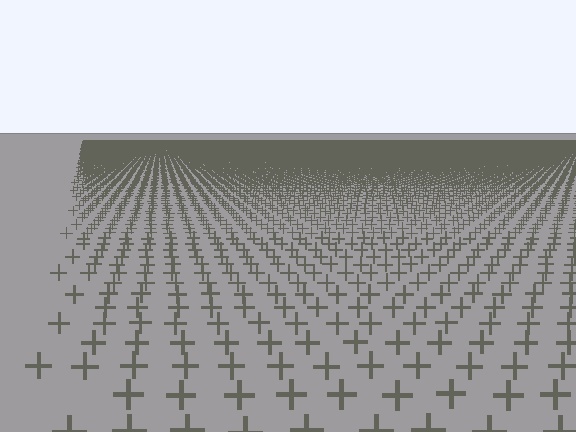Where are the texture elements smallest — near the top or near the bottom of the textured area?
Near the top.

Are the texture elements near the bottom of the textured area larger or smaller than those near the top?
Larger. Near the bottom, elements are closer to the viewer and appear at a bigger on-screen size.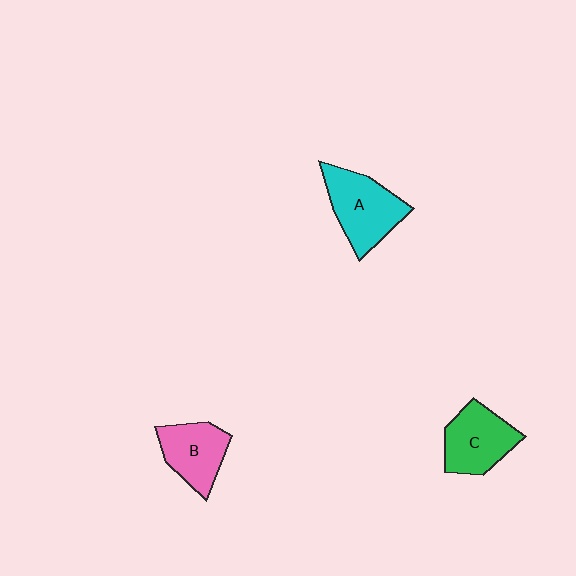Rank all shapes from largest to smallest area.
From largest to smallest: A (cyan), C (green), B (pink).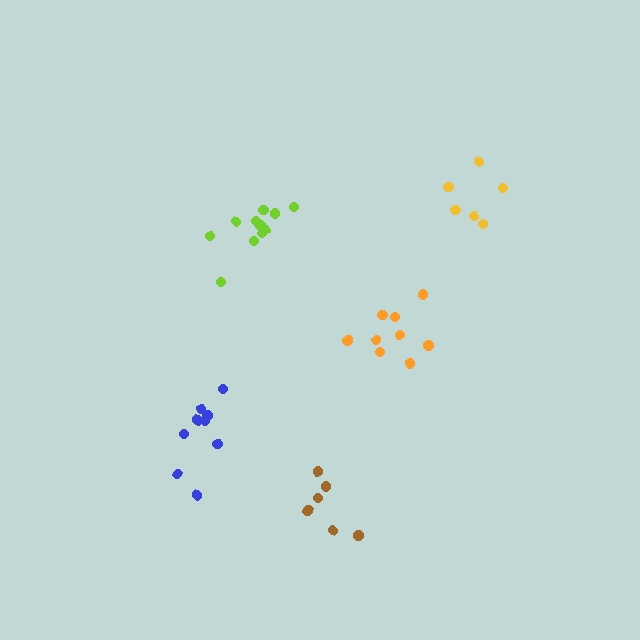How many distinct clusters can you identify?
There are 5 distinct clusters.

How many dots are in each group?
Group 1: 9 dots, Group 2: 7 dots, Group 3: 9 dots, Group 4: 11 dots, Group 5: 6 dots (42 total).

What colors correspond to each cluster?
The clusters are colored: blue, brown, orange, lime, yellow.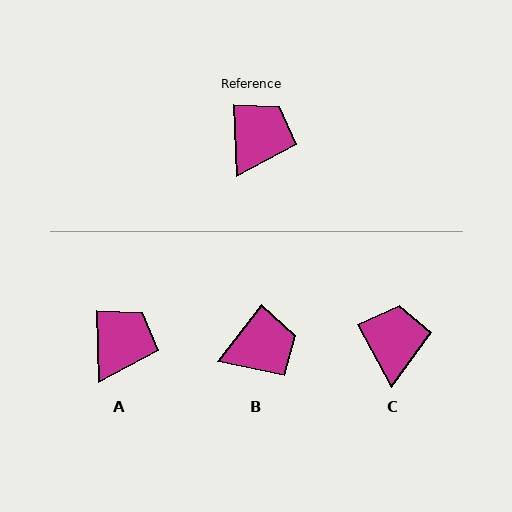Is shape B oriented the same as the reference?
No, it is off by about 40 degrees.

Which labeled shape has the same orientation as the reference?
A.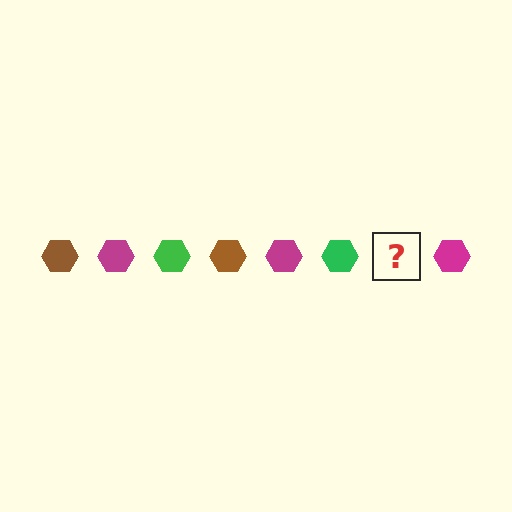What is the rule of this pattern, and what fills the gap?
The rule is that the pattern cycles through brown, magenta, green hexagons. The gap should be filled with a brown hexagon.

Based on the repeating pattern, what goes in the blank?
The blank should be a brown hexagon.